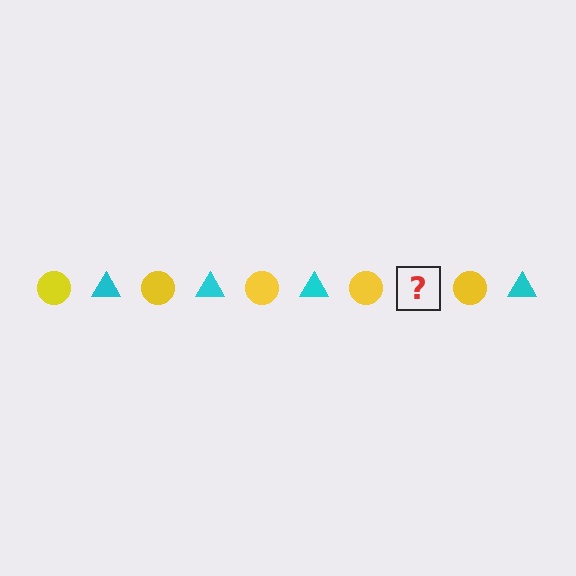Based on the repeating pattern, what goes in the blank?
The blank should be a cyan triangle.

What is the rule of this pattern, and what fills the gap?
The rule is that the pattern alternates between yellow circle and cyan triangle. The gap should be filled with a cyan triangle.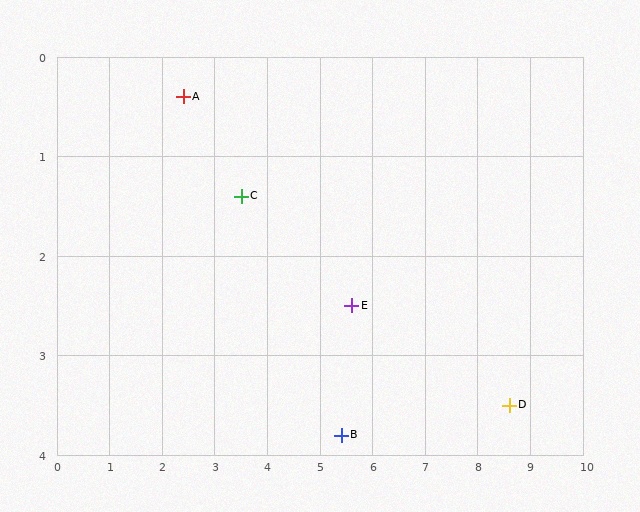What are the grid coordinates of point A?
Point A is at approximately (2.4, 0.4).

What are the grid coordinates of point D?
Point D is at approximately (8.6, 3.5).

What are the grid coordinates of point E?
Point E is at approximately (5.6, 2.5).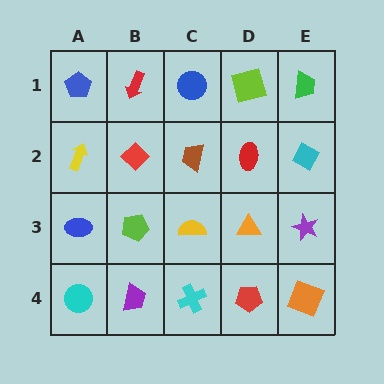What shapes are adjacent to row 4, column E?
A purple star (row 3, column E), a red pentagon (row 4, column D).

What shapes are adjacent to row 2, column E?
A green trapezoid (row 1, column E), a purple star (row 3, column E), a red ellipse (row 2, column D).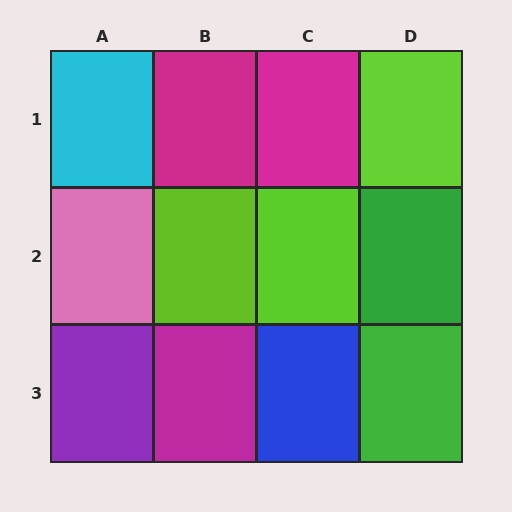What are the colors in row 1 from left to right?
Cyan, magenta, magenta, lime.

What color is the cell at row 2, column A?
Pink.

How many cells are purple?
1 cell is purple.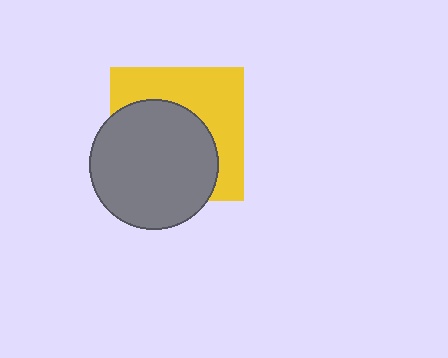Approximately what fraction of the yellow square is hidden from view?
Roughly 55% of the yellow square is hidden behind the gray circle.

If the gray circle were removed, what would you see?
You would see the complete yellow square.